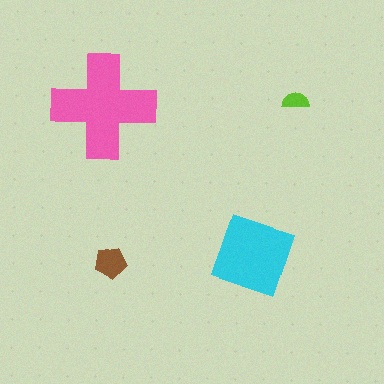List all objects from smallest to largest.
The lime semicircle, the brown pentagon, the cyan square, the pink cross.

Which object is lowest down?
The brown pentagon is bottommost.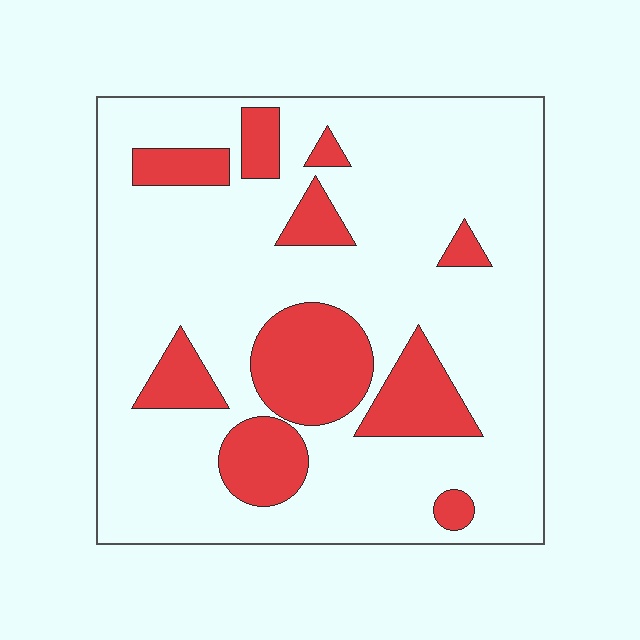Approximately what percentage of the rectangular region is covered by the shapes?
Approximately 20%.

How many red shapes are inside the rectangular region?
10.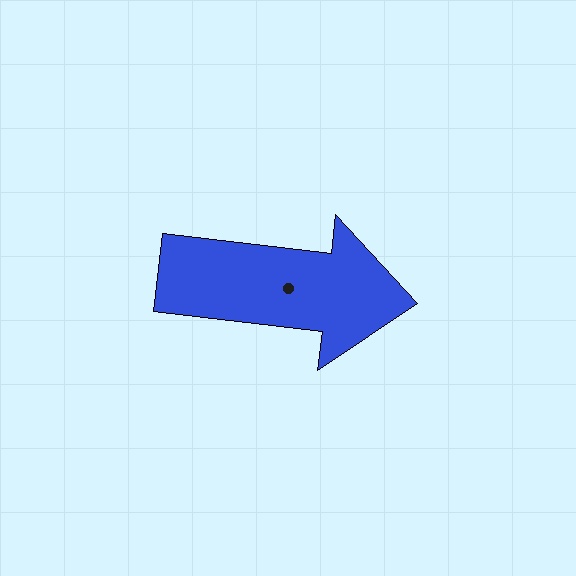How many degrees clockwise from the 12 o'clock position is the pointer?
Approximately 97 degrees.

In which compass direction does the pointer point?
East.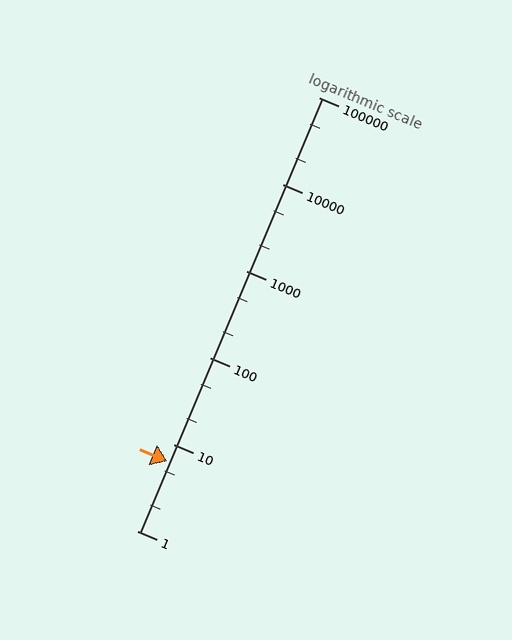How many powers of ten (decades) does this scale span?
The scale spans 5 decades, from 1 to 100000.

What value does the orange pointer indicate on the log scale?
The pointer indicates approximately 6.4.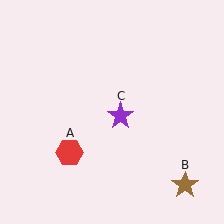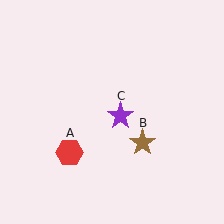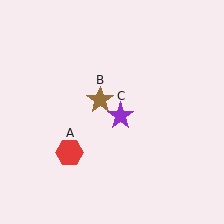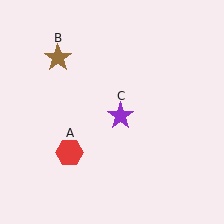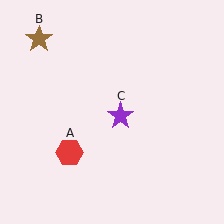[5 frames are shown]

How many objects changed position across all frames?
1 object changed position: brown star (object B).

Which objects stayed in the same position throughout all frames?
Red hexagon (object A) and purple star (object C) remained stationary.